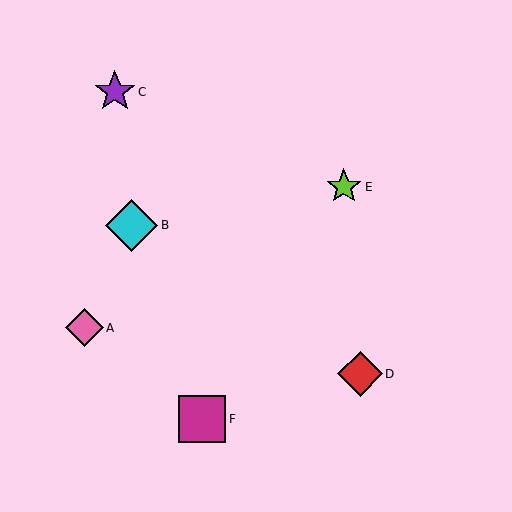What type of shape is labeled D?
Shape D is a red diamond.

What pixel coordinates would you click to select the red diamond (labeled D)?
Click at (360, 374) to select the red diamond D.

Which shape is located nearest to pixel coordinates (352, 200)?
The lime star (labeled E) at (344, 187) is nearest to that location.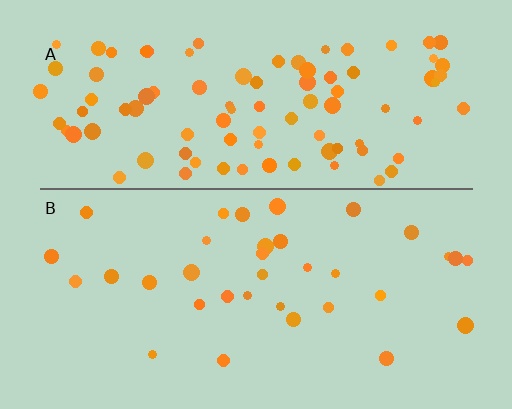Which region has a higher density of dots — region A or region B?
A (the top).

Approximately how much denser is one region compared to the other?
Approximately 2.8× — region A over region B.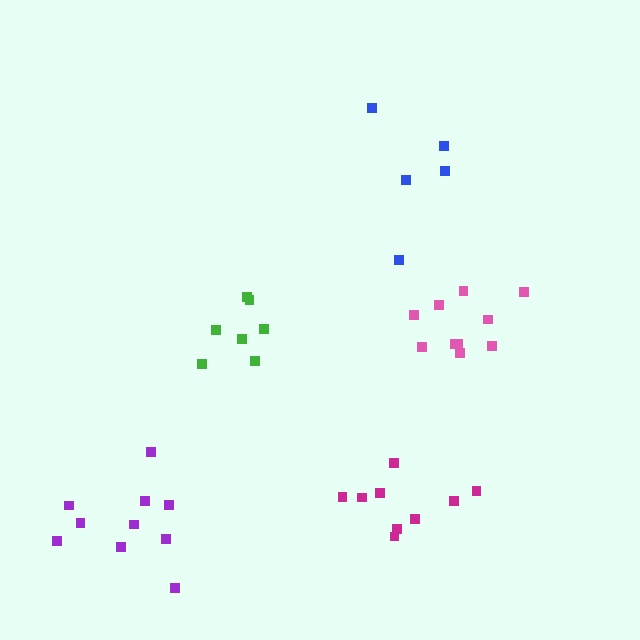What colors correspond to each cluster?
The clusters are colored: green, pink, magenta, purple, blue.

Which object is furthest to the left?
The purple cluster is leftmost.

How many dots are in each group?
Group 1: 7 dots, Group 2: 10 dots, Group 3: 9 dots, Group 4: 10 dots, Group 5: 5 dots (41 total).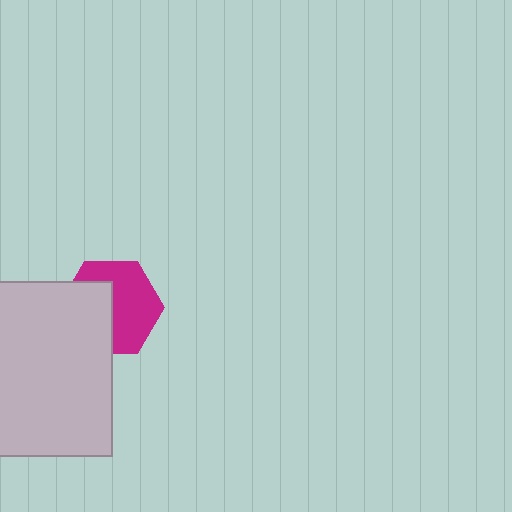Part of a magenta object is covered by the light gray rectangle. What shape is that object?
It is a hexagon.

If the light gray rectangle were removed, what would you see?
You would see the complete magenta hexagon.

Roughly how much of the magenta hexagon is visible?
About half of it is visible (roughly 56%).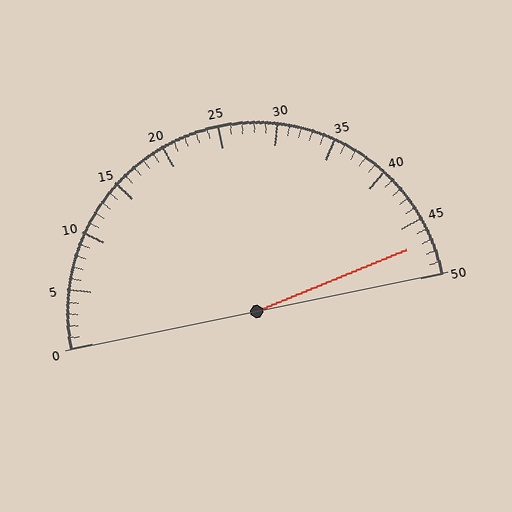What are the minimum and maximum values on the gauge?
The gauge ranges from 0 to 50.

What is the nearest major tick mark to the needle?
The nearest major tick mark is 45.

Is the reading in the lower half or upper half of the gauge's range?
The reading is in the upper half of the range (0 to 50).